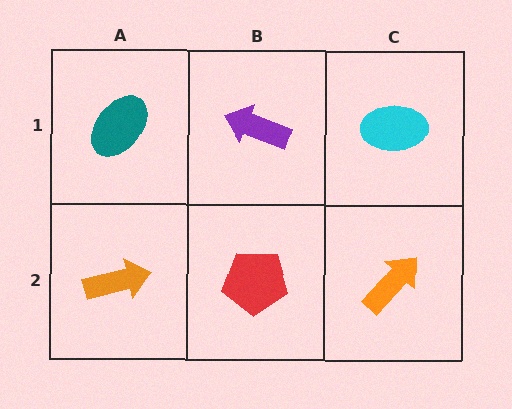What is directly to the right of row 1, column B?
A cyan ellipse.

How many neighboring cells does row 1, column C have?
2.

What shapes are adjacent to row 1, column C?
An orange arrow (row 2, column C), a purple arrow (row 1, column B).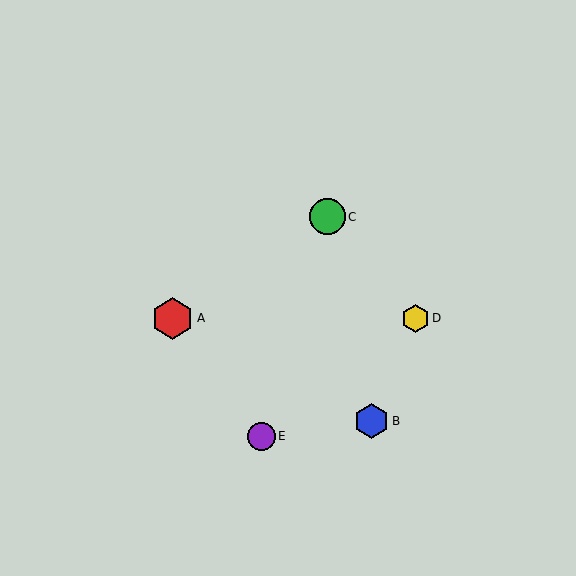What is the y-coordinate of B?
Object B is at y≈421.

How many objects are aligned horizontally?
2 objects (A, D) are aligned horizontally.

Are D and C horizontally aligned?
No, D is at y≈318 and C is at y≈217.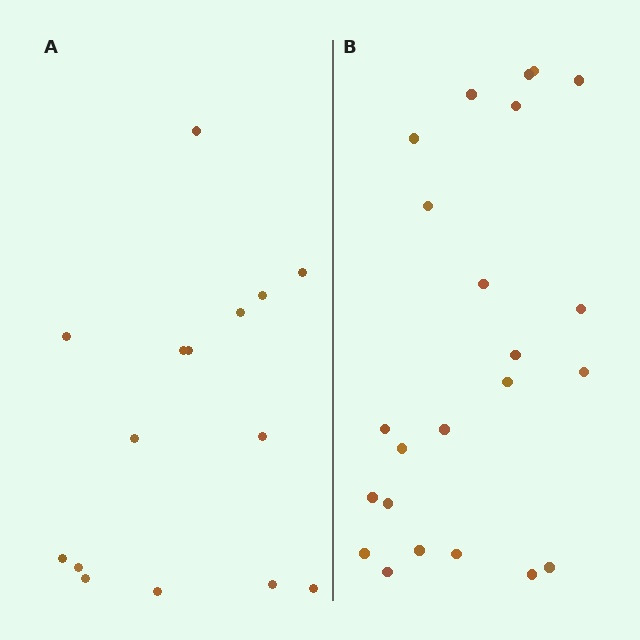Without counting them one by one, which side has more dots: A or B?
Region B (the right region) has more dots.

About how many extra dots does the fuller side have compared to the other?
Region B has roughly 8 or so more dots than region A.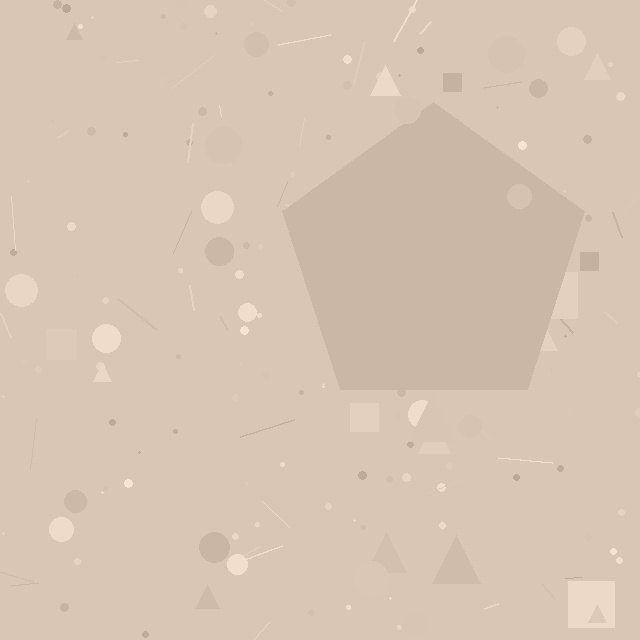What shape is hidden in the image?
A pentagon is hidden in the image.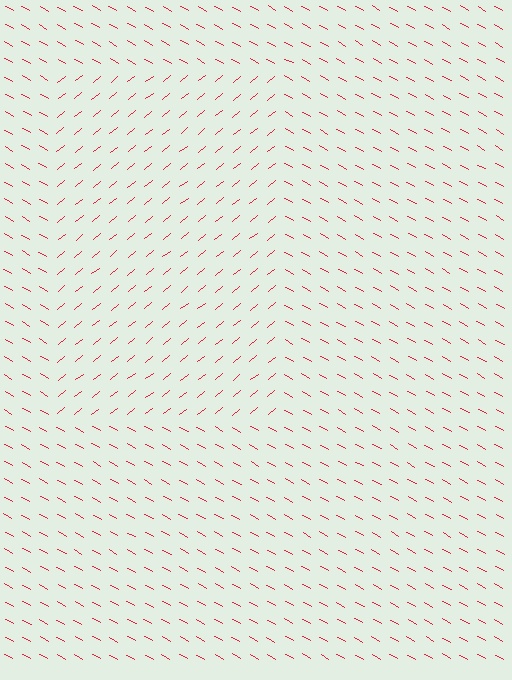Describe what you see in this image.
The image is filled with small red line segments. A rectangle region in the image has lines oriented differently from the surrounding lines, creating a visible texture boundary.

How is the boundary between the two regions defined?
The boundary is defined purely by a change in line orientation (approximately 68 degrees difference). All lines are the same color and thickness.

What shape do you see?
I see a rectangle.